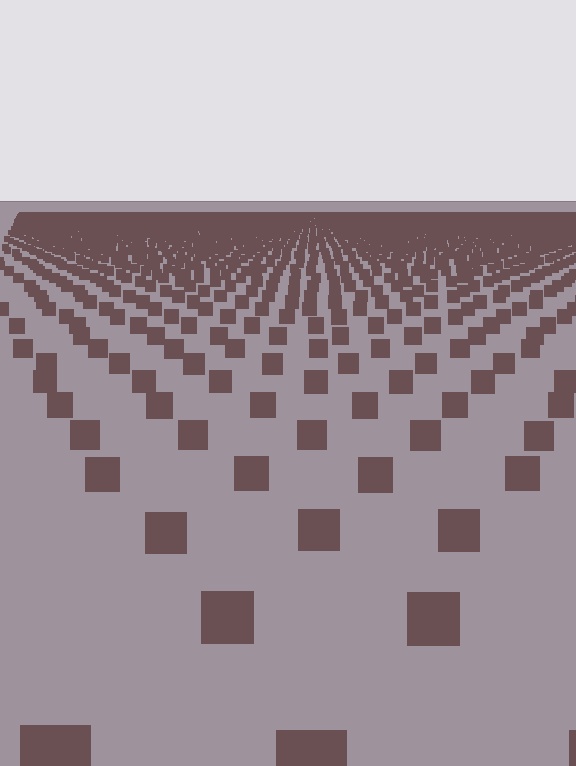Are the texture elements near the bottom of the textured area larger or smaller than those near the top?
Larger. Near the bottom, elements are closer to the viewer and appear at a bigger on-screen size.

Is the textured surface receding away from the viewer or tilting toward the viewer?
The surface is receding away from the viewer. Texture elements get smaller and denser toward the top.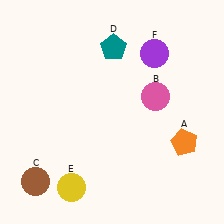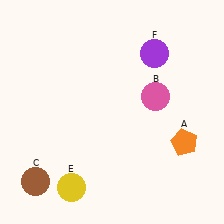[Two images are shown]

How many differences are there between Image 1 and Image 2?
There is 1 difference between the two images.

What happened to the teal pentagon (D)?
The teal pentagon (D) was removed in Image 2. It was in the top-right area of Image 1.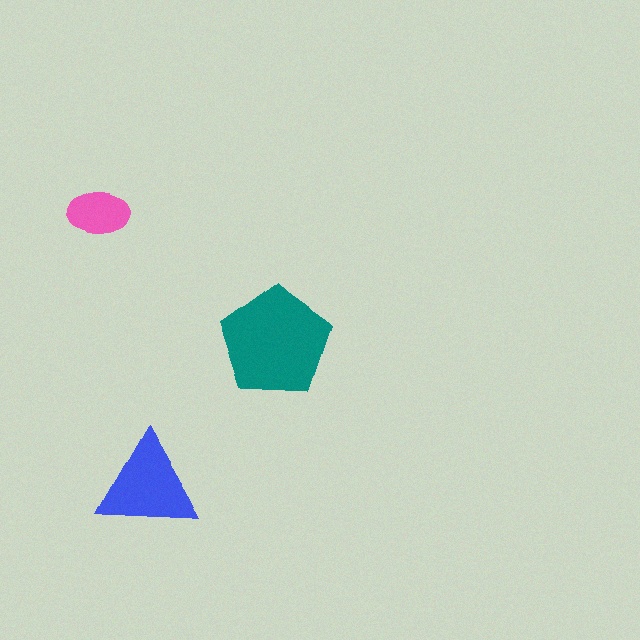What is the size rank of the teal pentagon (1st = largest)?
1st.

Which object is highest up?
The pink ellipse is topmost.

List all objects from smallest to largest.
The pink ellipse, the blue triangle, the teal pentagon.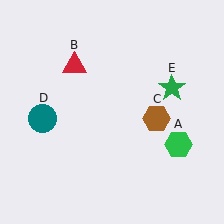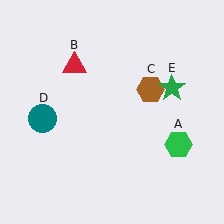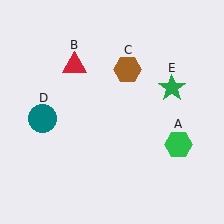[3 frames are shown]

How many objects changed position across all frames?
1 object changed position: brown hexagon (object C).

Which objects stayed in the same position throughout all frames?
Green hexagon (object A) and red triangle (object B) and teal circle (object D) and green star (object E) remained stationary.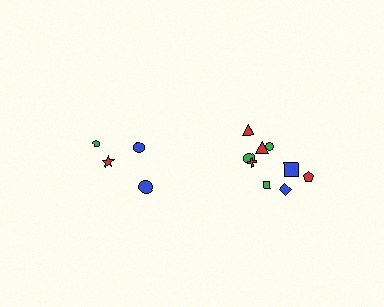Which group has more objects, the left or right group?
The right group.